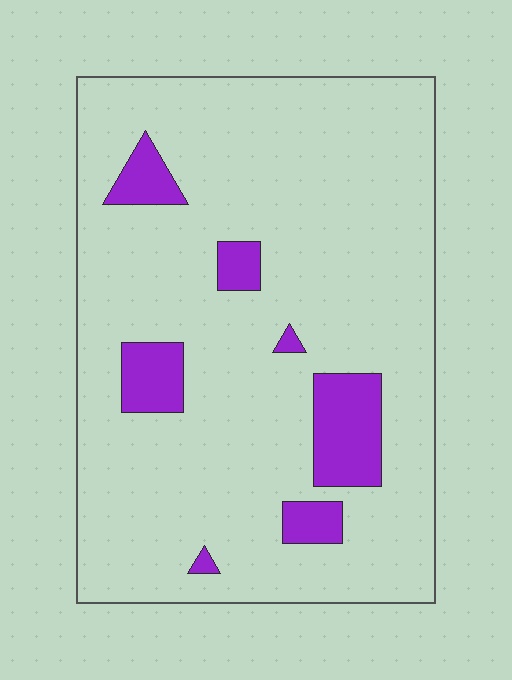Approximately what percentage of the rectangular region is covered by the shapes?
Approximately 10%.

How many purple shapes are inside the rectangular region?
7.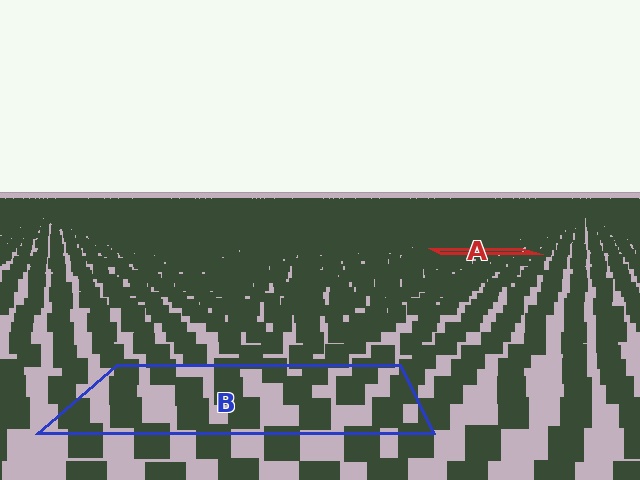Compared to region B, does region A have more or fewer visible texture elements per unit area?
Region A has more texture elements per unit area — they are packed more densely because it is farther away.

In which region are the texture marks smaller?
The texture marks are smaller in region A, because it is farther away.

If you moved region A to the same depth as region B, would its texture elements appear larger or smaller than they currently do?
They would appear larger. At a closer depth, the same texture elements are projected at a bigger on-screen size.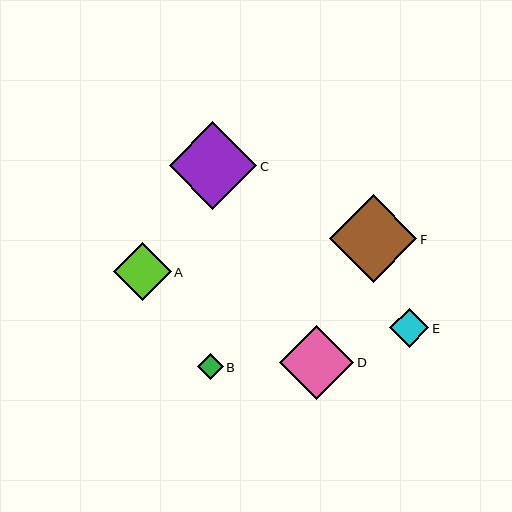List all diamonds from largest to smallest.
From largest to smallest: F, C, D, A, E, B.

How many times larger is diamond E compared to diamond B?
Diamond E is approximately 1.5 times the size of diamond B.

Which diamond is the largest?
Diamond F is the largest with a size of approximately 88 pixels.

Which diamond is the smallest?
Diamond B is the smallest with a size of approximately 26 pixels.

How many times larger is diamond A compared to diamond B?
Diamond A is approximately 2.3 times the size of diamond B.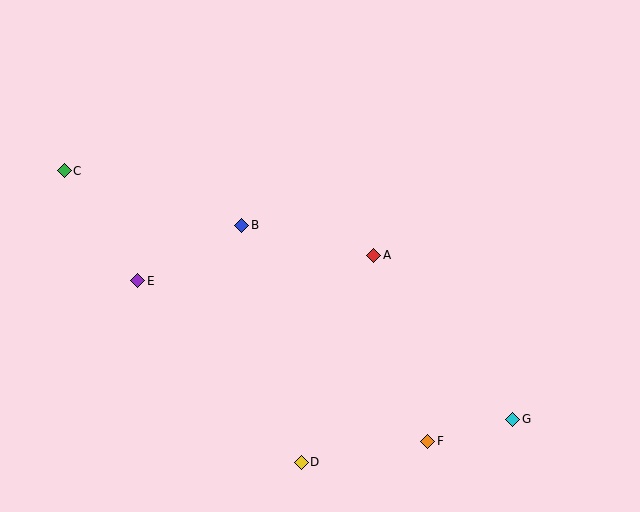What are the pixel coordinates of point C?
Point C is at (64, 171).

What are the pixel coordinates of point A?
Point A is at (374, 255).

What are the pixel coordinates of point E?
Point E is at (138, 281).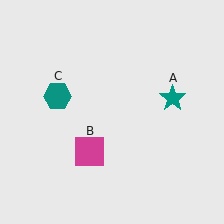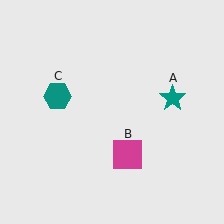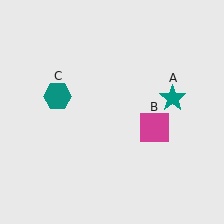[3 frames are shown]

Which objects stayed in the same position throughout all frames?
Teal star (object A) and teal hexagon (object C) remained stationary.